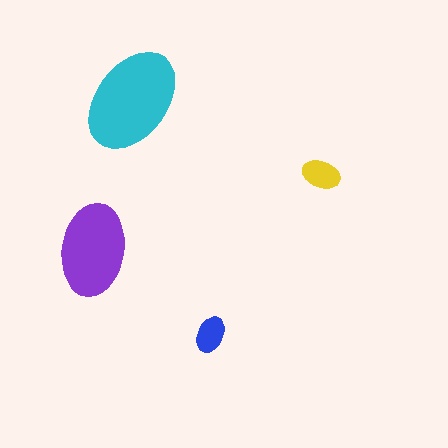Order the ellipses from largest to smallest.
the cyan one, the purple one, the yellow one, the blue one.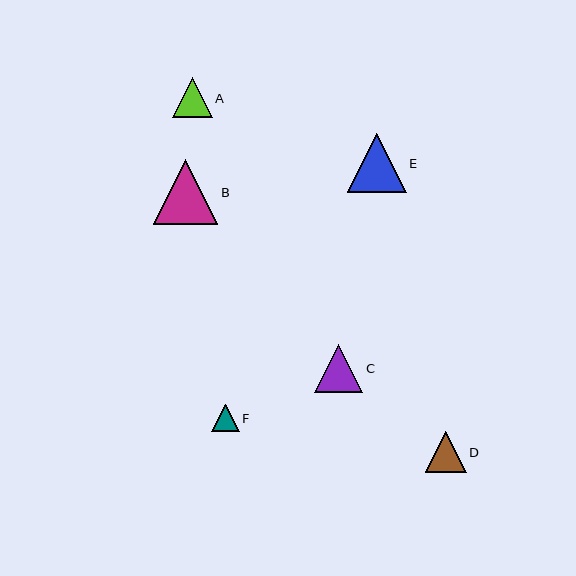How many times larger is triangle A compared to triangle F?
Triangle A is approximately 1.5 times the size of triangle F.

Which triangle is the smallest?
Triangle F is the smallest with a size of approximately 28 pixels.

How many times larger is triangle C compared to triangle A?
Triangle C is approximately 1.2 times the size of triangle A.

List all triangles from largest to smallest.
From largest to smallest: B, E, C, D, A, F.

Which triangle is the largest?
Triangle B is the largest with a size of approximately 64 pixels.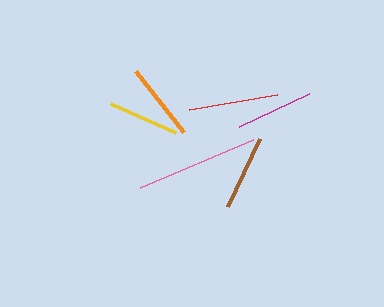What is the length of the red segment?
The red segment is approximately 89 pixels long.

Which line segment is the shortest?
The yellow line is the shortest at approximately 72 pixels.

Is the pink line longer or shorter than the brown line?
The pink line is longer than the brown line.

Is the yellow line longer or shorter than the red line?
The red line is longer than the yellow line.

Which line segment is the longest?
The pink line is the longest at approximately 123 pixels.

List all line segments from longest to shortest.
From longest to shortest: pink, red, magenta, orange, brown, yellow.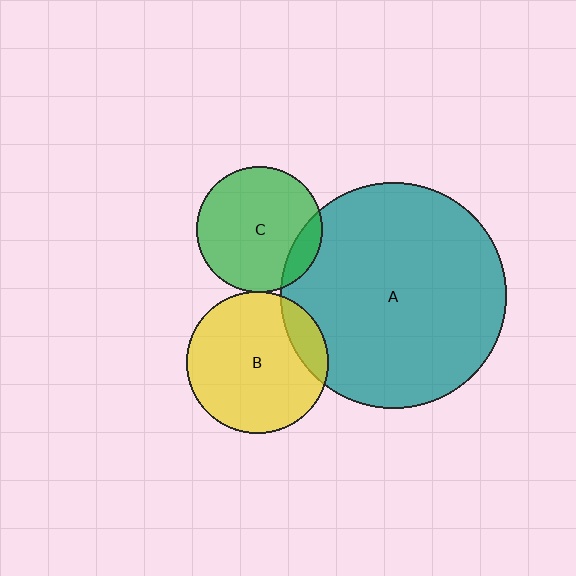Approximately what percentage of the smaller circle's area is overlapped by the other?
Approximately 15%.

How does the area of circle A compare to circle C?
Approximately 3.2 times.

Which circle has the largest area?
Circle A (teal).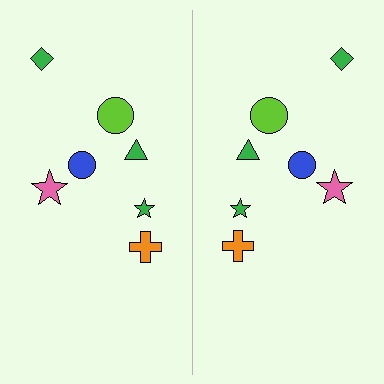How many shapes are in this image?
There are 14 shapes in this image.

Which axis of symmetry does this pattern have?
The pattern has a vertical axis of symmetry running through the center of the image.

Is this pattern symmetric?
Yes, this pattern has bilateral (reflection) symmetry.